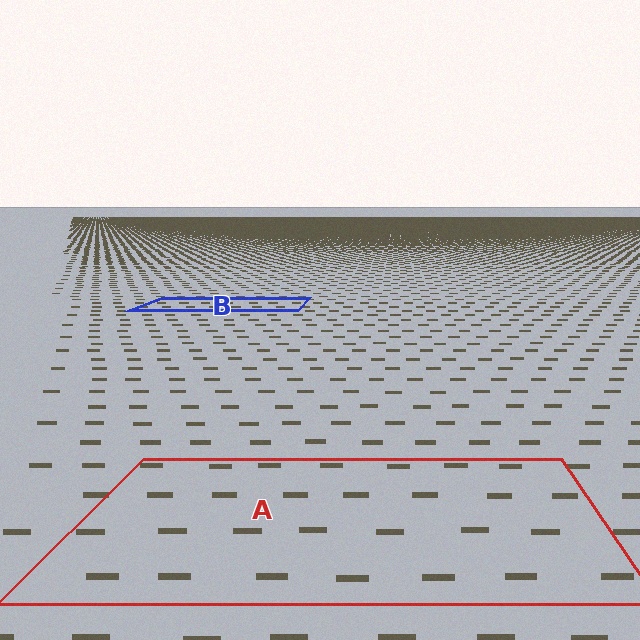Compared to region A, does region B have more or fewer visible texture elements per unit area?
Region B has more texture elements per unit area — they are packed more densely because it is farther away.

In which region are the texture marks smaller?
The texture marks are smaller in region B, because it is farther away.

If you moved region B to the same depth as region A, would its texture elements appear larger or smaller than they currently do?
They would appear larger. At a closer depth, the same texture elements are projected at a bigger on-screen size.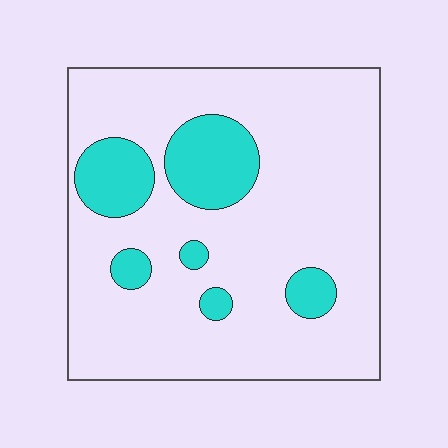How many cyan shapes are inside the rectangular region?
6.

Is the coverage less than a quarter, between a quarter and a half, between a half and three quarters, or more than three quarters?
Less than a quarter.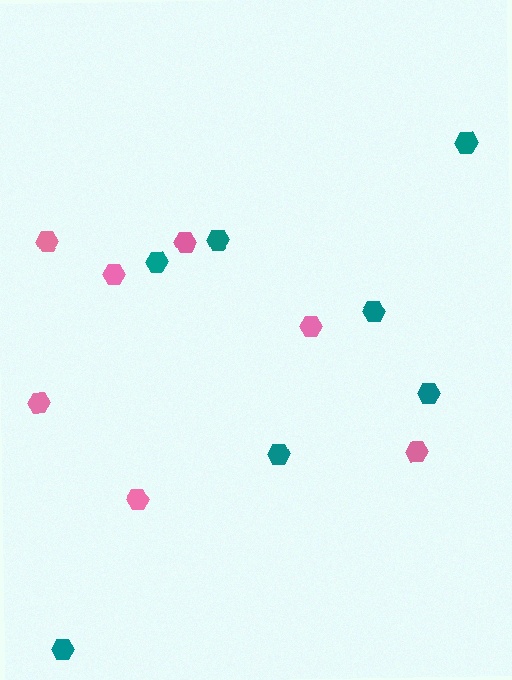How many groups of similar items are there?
There are 2 groups: one group of teal hexagons (7) and one group of pink hexagons (7).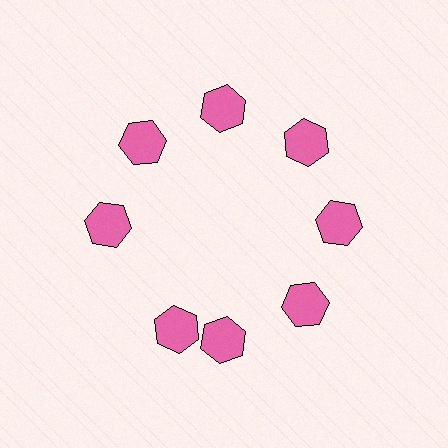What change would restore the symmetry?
The symmetry would be restored by rotating it back into even spacing with its neighbors so that all 8 hexagons sit at equal angles and equal distance from the center.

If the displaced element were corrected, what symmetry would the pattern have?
It would have 8-fold rotational symmetry — the pattern would map onto itself every 45 degrees.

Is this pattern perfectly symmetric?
No. The 8 pink hexagons are arranged in a ring, but one element near the 8 o'clock position is rotated out of alignment along the ring, breaking the 8-fold rotational symmetry.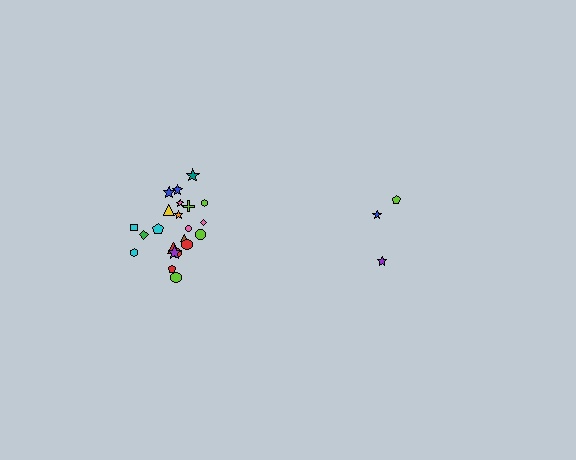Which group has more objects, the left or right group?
The left group.